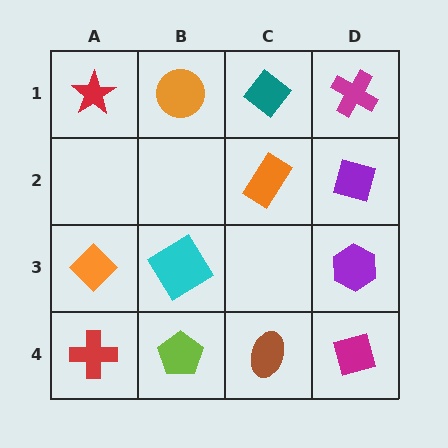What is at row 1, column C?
A teal diamond.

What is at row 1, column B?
An orange circle.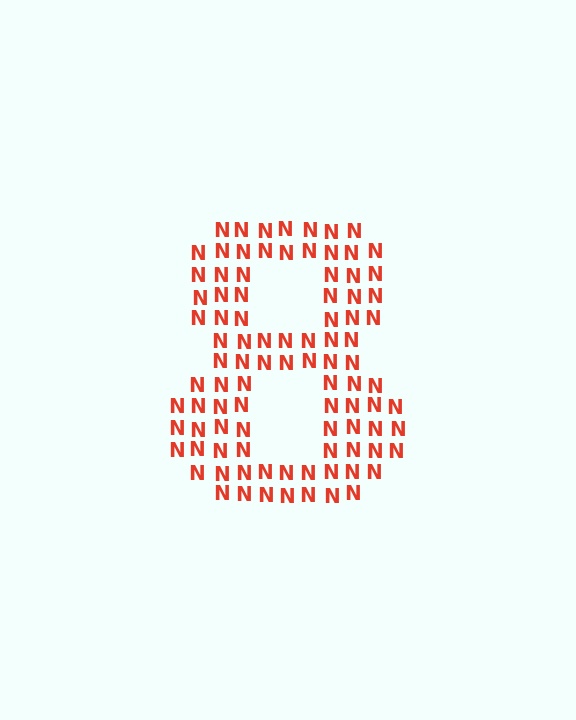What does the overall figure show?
The overall figure shows the digit 8.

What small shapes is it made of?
It is made of small letter N's.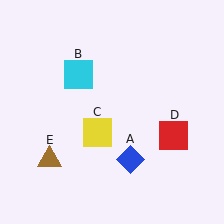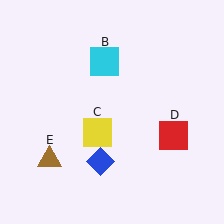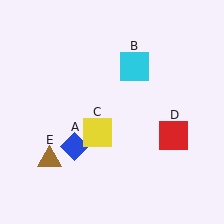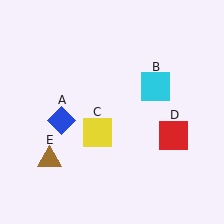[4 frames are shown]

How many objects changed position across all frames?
2 objects changed position: blue diamond (object A), cyan square (object B).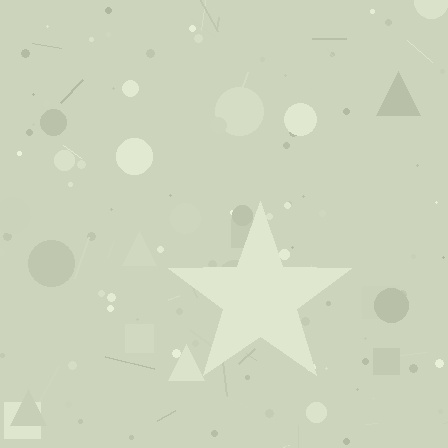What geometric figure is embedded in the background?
A star is embedded in the background.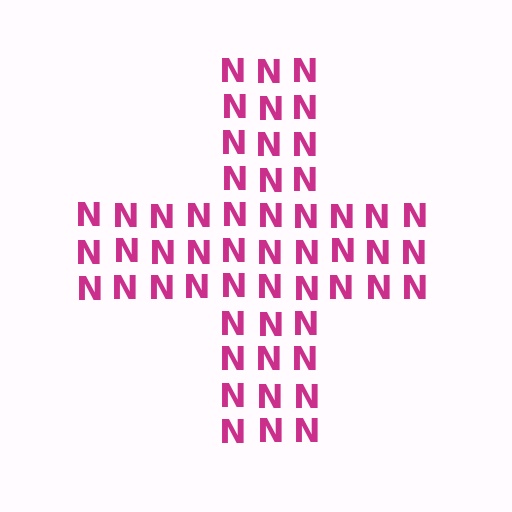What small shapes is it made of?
It is made of small letter N's.